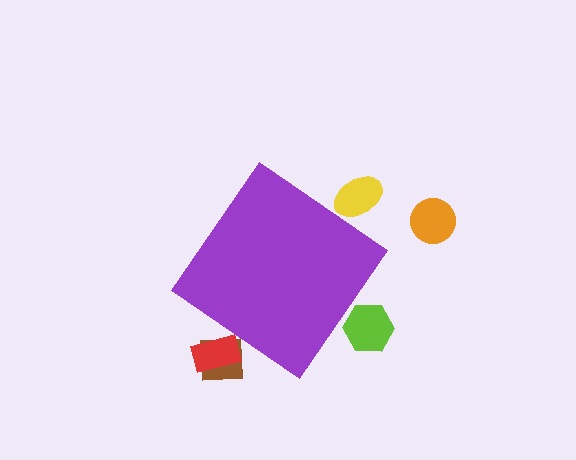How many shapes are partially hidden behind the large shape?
4 shapes are partially hidden.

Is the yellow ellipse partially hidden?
Yes, the yellow ellipse is partially hidden behind the purple diamond.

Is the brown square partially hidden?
Yes, the brown square is partially hidden behind the purple diamond.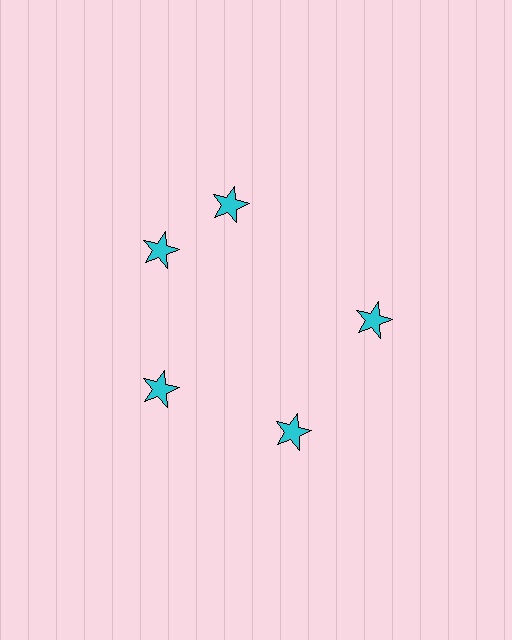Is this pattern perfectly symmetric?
No. The 5 cyan stars are arranged in a ring, but one element near the 1 o'clock position is rotated out of alignment along the ring, breaking the 5-fold rotational symmetry.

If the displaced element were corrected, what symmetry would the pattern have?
It would have 5-fold rotational symmetry — the pattern would map onto itself every 72 degrees.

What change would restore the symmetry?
The symmetry would be restored by rotating it back into even spacing with its neighbors so that all 5 stars sit at equal angles and equal distance from the center.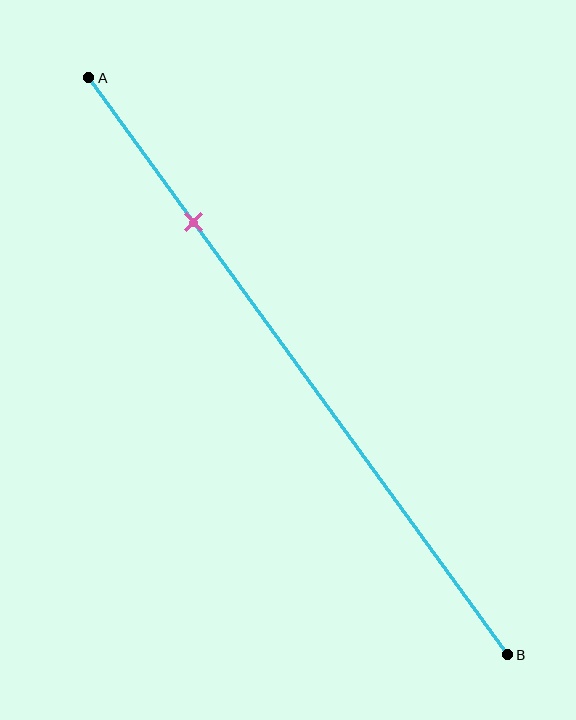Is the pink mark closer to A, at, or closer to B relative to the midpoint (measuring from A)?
The pink mark is closer to point A than the midpoint of segment AB.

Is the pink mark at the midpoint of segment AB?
No, the mark is at about 25% from A, not at the 50% midpoint.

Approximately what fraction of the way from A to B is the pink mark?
The pink mark is approximately 25% of the way from A to B.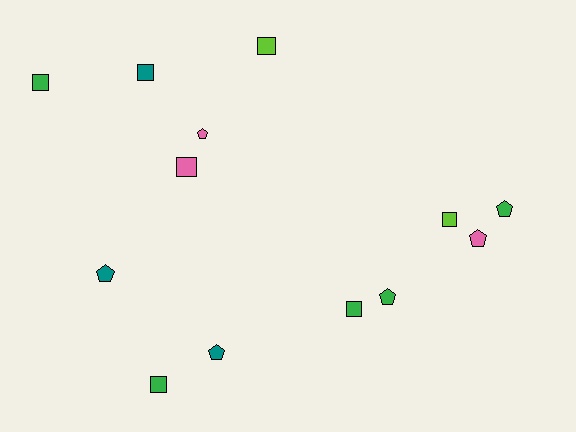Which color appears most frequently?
Green, with 5 objects.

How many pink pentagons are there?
There are 2 pink pentagons.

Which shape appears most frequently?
Square, with 7 objects.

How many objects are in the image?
There are 13 objects.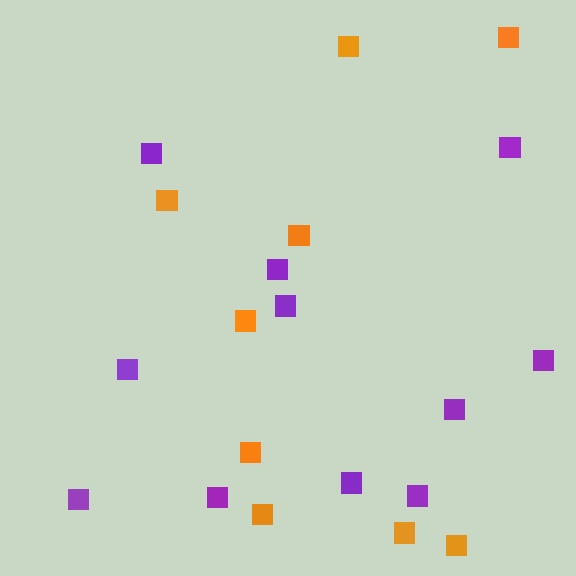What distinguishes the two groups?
There are 2 groups: one group of purple squares (11) and one group of orange squares (9).